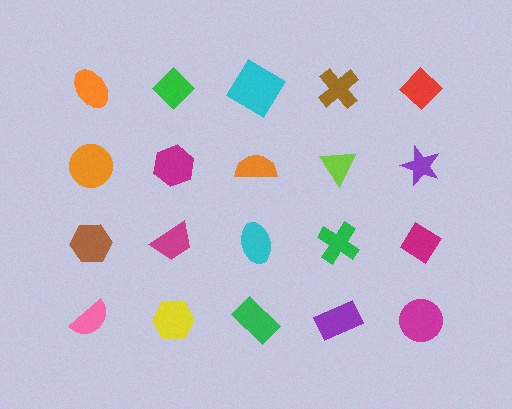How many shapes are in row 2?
5 shapes.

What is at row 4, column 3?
A green rectangle.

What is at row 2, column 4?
A lime triangle.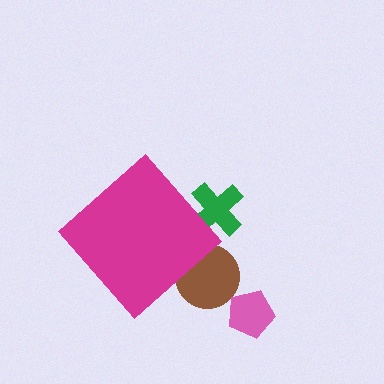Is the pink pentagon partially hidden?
No, the pink pentagon is fully visible.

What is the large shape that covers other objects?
A magenta diamond.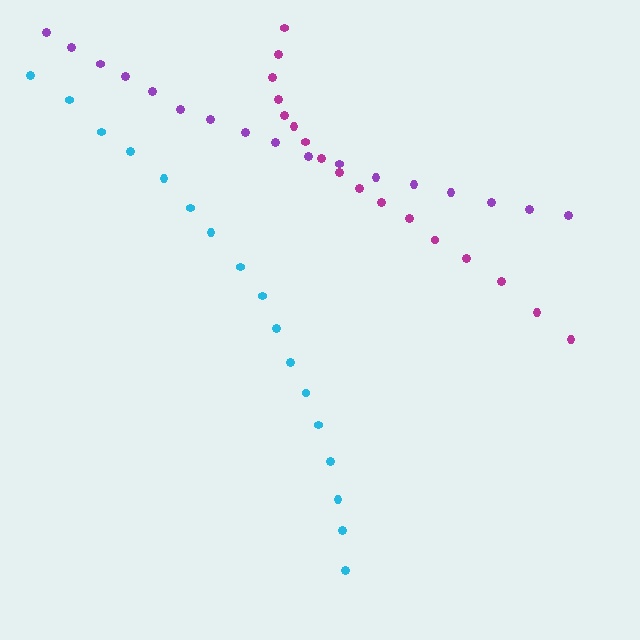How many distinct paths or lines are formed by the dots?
There are 3 distinct paths.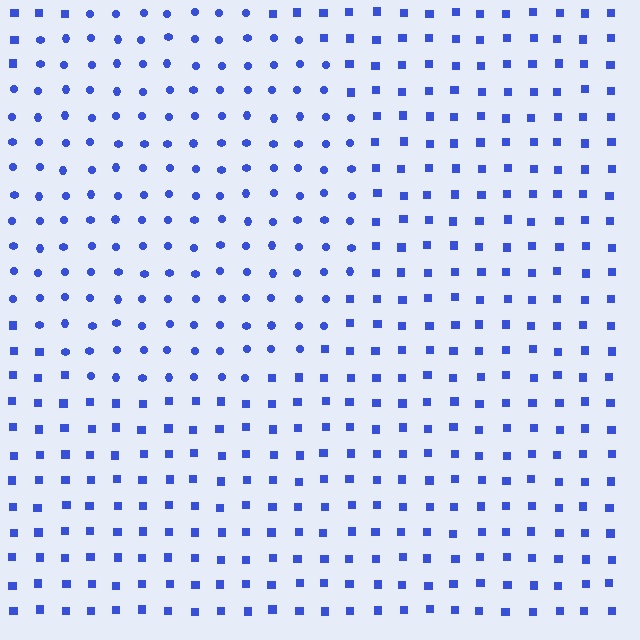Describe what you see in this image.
The image is filled with small blue elements arranged in a uniform grid. A circle-shaped region contains circles, while the surrounding area contains squares. The boundary is defined purely by the change in element shape.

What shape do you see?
I see a circle.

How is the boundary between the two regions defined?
The boundary is defined by a change in element shape: circles inside vs. squares outside. All elements share the same color and spacing.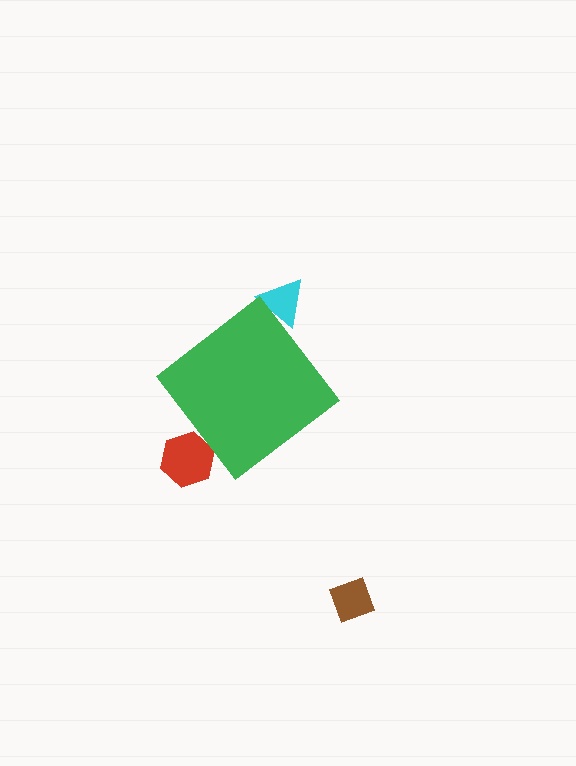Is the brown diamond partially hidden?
No, the brown diamond is fully visible.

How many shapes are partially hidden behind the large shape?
2 shapes are partially hidden.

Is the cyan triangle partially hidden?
Yes, the cyan triangle is partially hidden behind the green diamond.